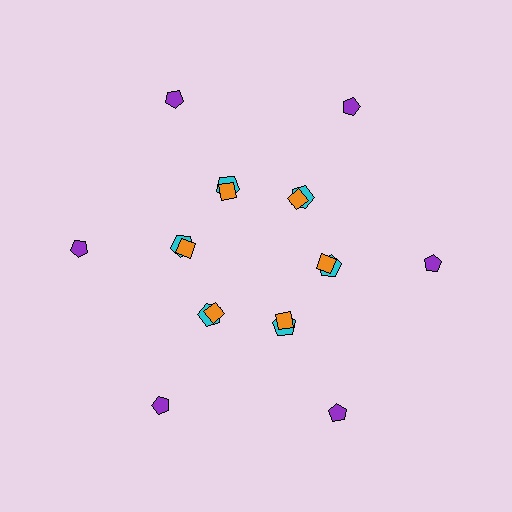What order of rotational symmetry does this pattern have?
This pattern has 6-fold rotational symmetry.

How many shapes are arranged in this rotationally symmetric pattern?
There are 18 shapes, arranged in 6 groups of 3.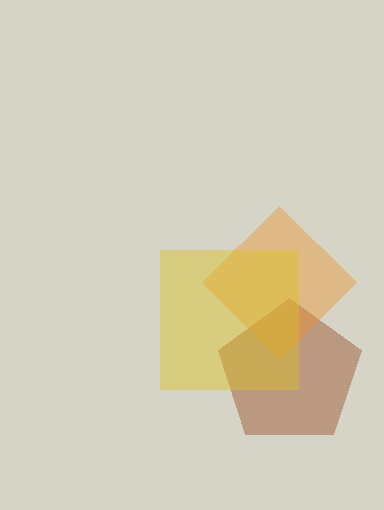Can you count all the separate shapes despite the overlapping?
Yes, there are 3 separate shapes.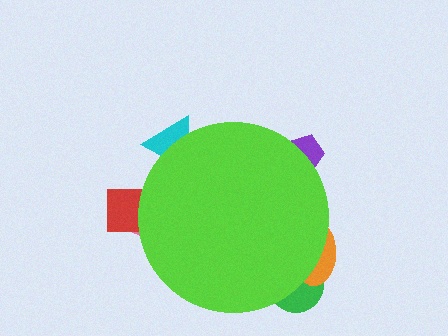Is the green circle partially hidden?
Yes, the green circle is partially hidden behind the lime circle.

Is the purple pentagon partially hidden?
Yes, the purple pentagon is partially hidden behind the lime circle.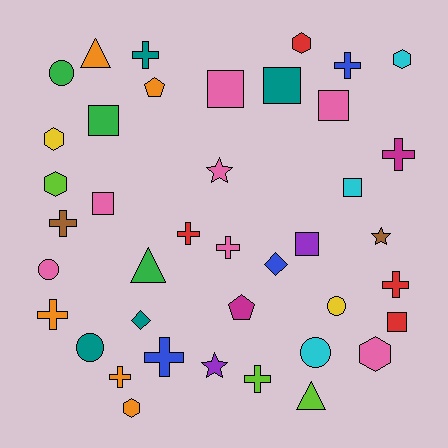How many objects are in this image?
There are 40 objects.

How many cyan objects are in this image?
There are 3 cyan objects.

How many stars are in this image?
There are 3 stars.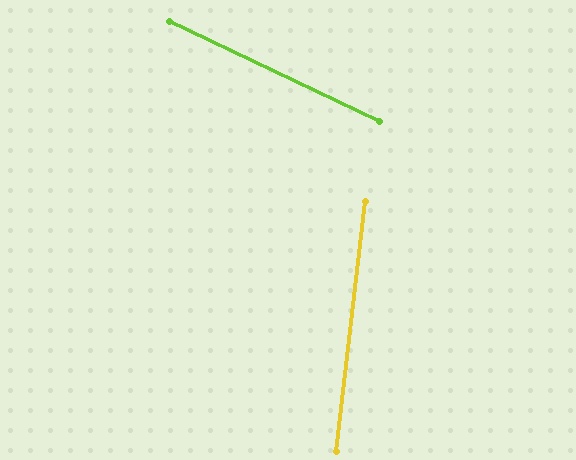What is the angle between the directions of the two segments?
Approximately 71 degrees.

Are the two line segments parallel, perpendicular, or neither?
Neither parallel nor perpendicular — they differ by about 71°.